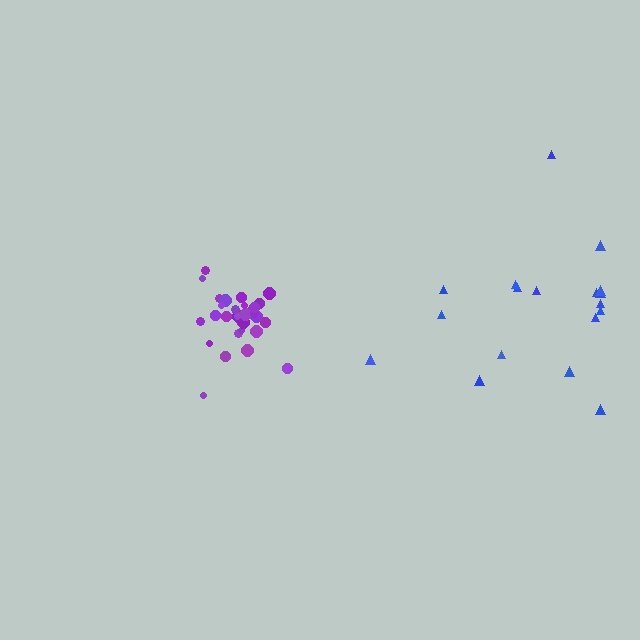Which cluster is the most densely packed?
Purple.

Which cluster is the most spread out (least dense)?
Blue.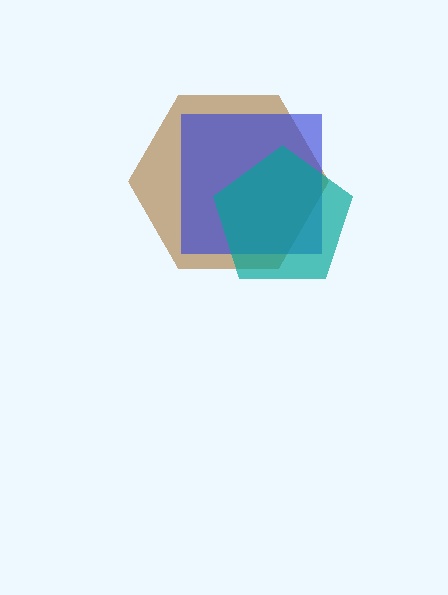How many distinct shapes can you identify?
There are 3 distinct shapes: a brown hexagon, a blue square, a teal pentagon.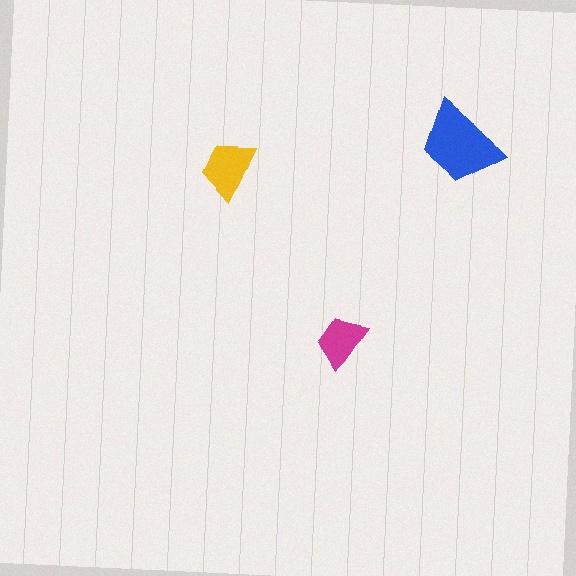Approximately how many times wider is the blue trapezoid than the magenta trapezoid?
About 1.5 times wider.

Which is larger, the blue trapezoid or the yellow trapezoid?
The blue one.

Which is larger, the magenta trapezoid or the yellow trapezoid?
The yellow one.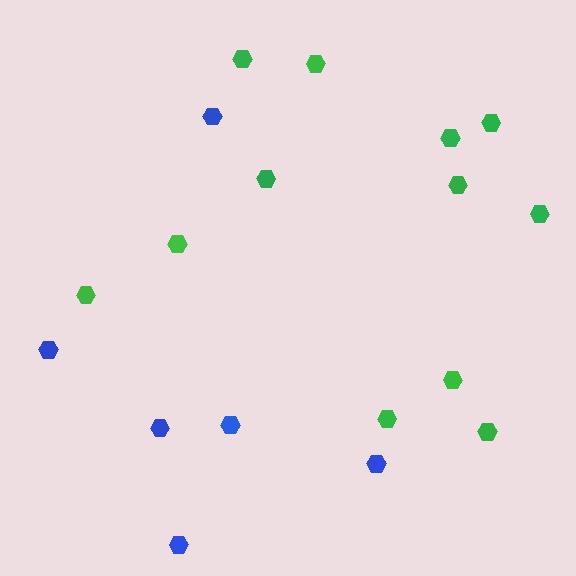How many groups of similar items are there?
There are 2 groups: one group of green hexagons (12) and one group of blue hexagons (6).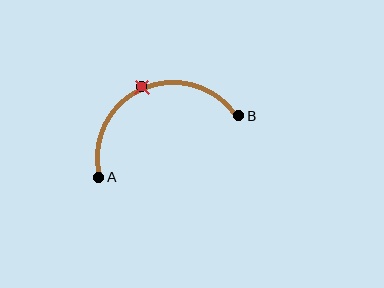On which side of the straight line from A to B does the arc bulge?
The arc bulges above the straight line connecting A and B.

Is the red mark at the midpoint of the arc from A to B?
Yes. The red mark lies on the arc at equal arc-length from both A and B — it is the arc midpoint.